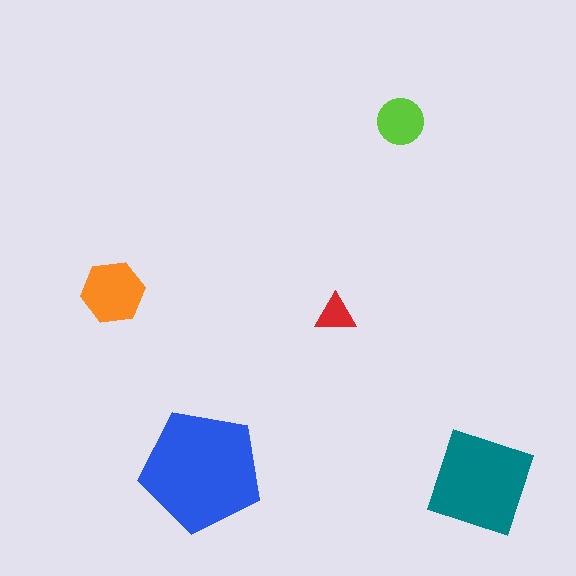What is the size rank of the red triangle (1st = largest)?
5th.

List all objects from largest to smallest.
The blue pentagon, the teal diamond, the orange hexagon, the lime circle, the red triangle.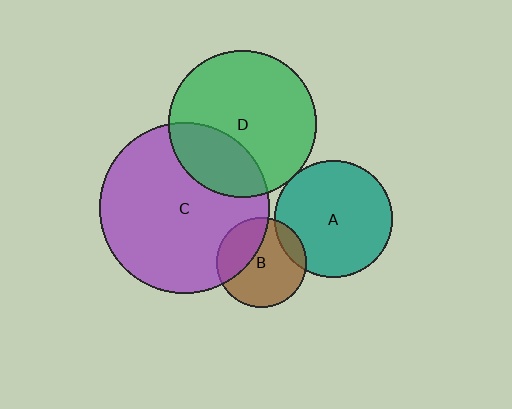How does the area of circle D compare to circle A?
Approximately 1.6 times.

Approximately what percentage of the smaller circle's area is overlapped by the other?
Approximately 5%.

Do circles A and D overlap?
Yes.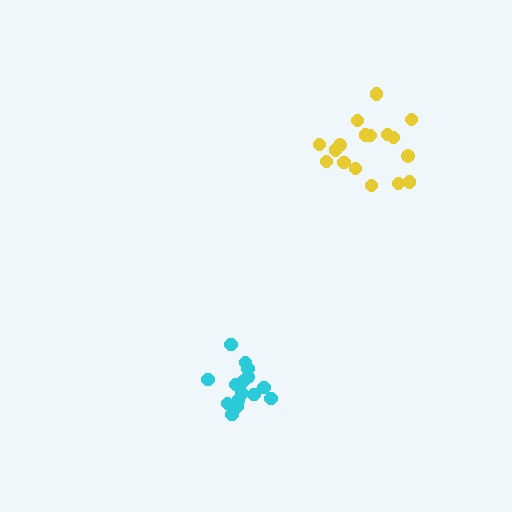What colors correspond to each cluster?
The clusters are colored: cyan, yellow.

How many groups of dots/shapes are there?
There are 2 groups.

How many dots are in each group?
Group 1: 15 dots, Group 2: 17 dots (32 total).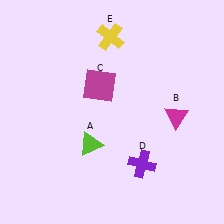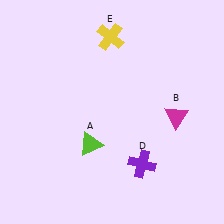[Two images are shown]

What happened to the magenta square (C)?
The magenta square (C) was removed in Image 2. It was in the top-left area of Image 1.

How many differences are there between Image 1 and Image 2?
There is 1 difference between the two images.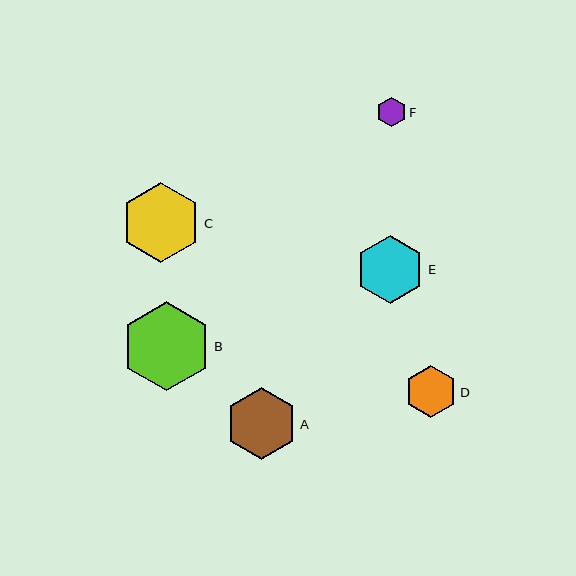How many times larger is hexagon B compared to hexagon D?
Hexagon B is approximately 1.7 times the size of hexagon D.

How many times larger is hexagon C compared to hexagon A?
Hexagon C is approximately 1.1 times the size of hexagon A.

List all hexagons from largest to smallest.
From largest to smallest: B, C, A, E, D, F.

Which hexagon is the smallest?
Hexagon F is the smallest with a size of approximately 29 pixels.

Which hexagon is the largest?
Hexagon B is the largest with a size of approximately 89 pixels.